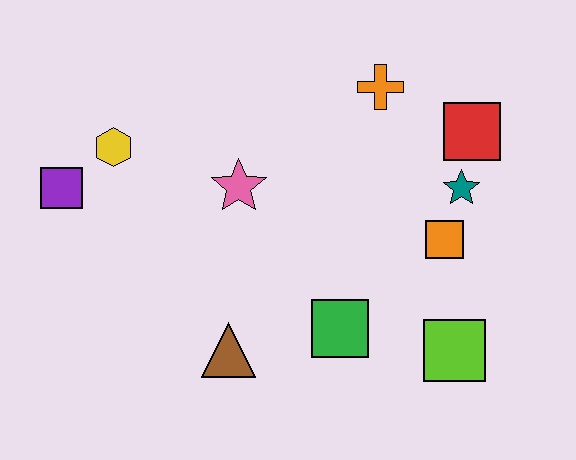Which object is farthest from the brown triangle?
The red square is farthest from the brown triangle.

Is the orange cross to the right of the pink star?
Yes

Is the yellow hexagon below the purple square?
No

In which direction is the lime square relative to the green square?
The lime square is to the right of the green square.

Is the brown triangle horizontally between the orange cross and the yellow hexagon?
Yes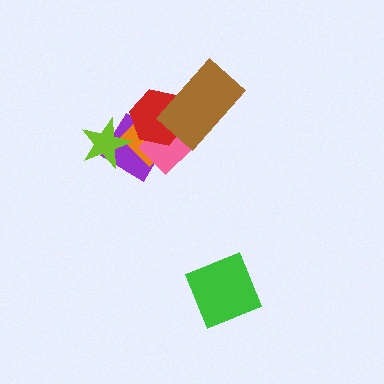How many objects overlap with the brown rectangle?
3 objects overlap with the brown rectangle.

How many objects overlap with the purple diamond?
4 objects overlap with the purple diamond.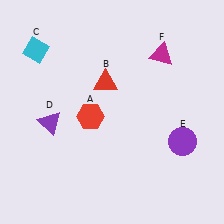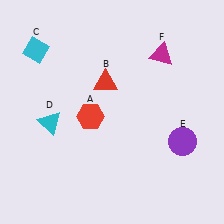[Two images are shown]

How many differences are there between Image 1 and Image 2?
There is 1 difference between the two images.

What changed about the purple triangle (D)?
In Image 1, D is purple. In Image 2, it changed to cyan.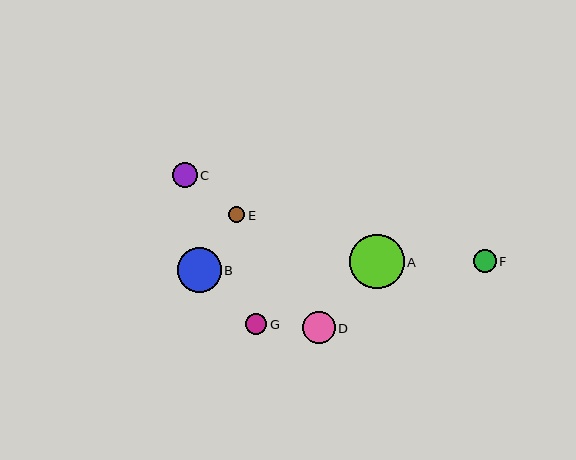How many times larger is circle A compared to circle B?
Circle A is approximately 1.2 times the size of circle B.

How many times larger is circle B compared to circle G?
Circle B is approximately 2.1 times the size of circle G.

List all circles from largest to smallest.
From largest to smallest: A, B, D, C, F, G, E.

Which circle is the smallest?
Circle E is the smallest with a size of approximately 16 pixels.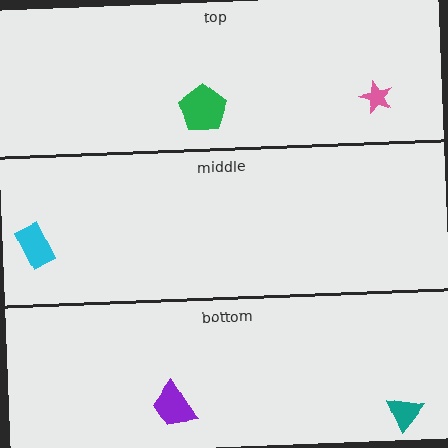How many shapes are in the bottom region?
2.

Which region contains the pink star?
The top region.